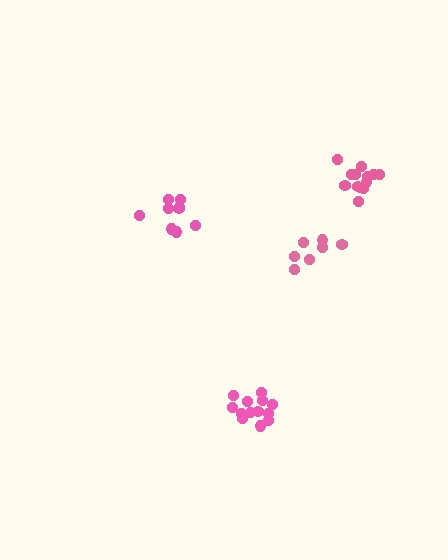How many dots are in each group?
Group 1: 7 dots, Group 2: 9 dots, Group 3: 13 dots, Group 4: 13 dots (42 total).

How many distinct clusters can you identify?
There are 4 distinct clusters.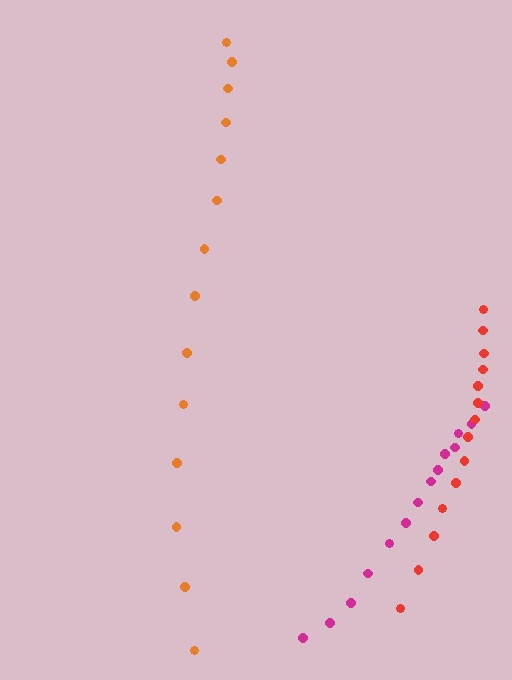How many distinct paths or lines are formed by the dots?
There are 3 distinct paths.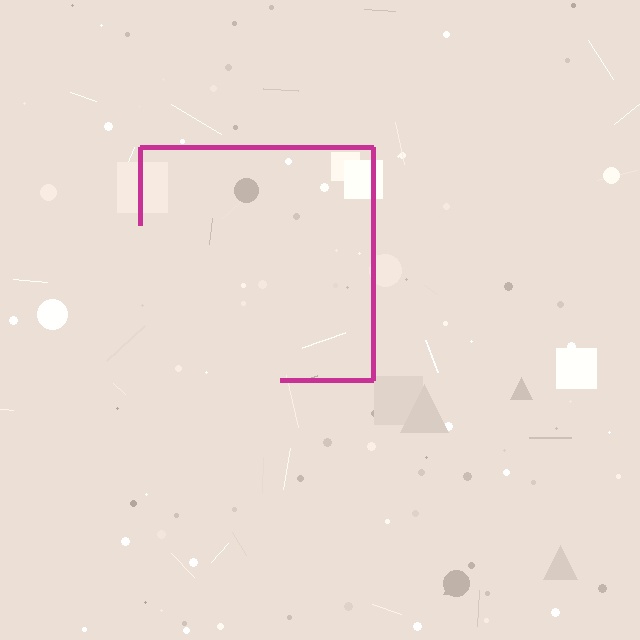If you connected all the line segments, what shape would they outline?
They would outline a square.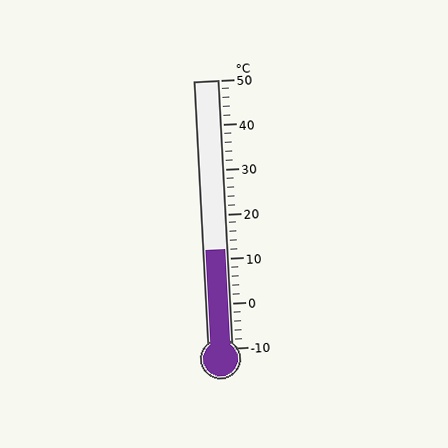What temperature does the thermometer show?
The thermometer shows approximately 12°C.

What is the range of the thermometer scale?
The thermometer scale ranges from -10°C to 50°C.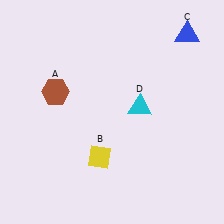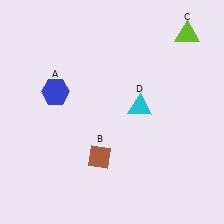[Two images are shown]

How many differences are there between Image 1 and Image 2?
There are 3 differences between the two images.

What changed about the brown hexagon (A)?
In Image 1, A is brown. In Image 2, it changed to blue.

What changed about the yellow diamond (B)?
In Image 1, B is yellow. In Image 2, it changed to brown.